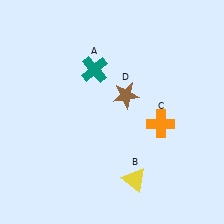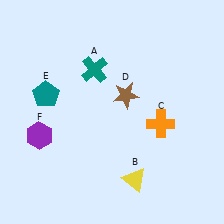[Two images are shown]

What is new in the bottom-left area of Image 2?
A purple hexagon (F) was added in the bottom-left area of Image 2.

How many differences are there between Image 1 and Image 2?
There are 2 differences between the two images.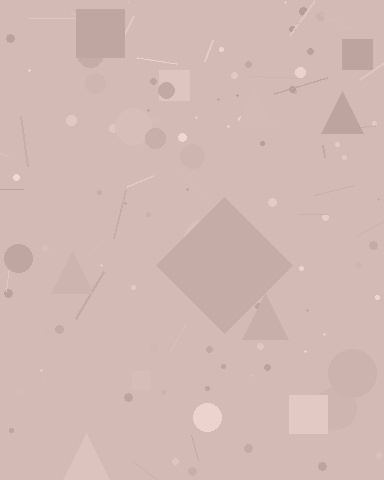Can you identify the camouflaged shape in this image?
The camouflaged shape is a diamond.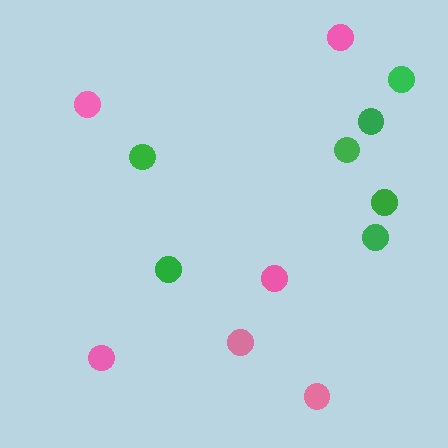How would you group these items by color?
There are 2 groups: one group of green circles (7) and one group of pink circles (6).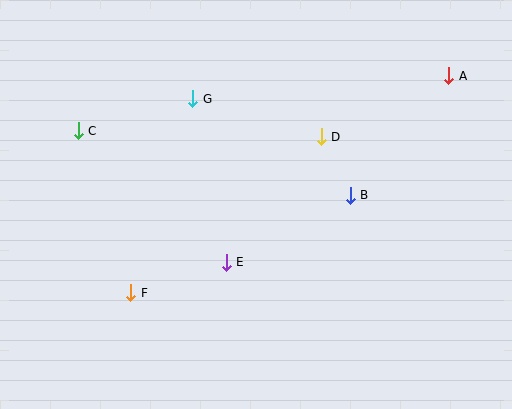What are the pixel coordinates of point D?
Point D is at (321, 137).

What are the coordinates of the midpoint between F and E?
The midpoint between F and E is at (179, 278).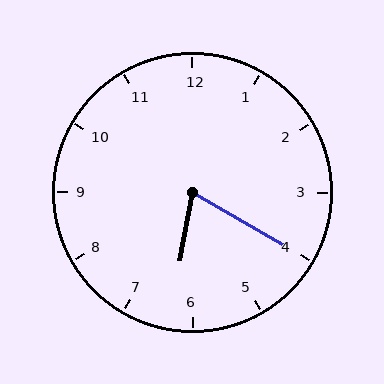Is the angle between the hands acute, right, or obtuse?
It is acute.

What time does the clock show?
6:20.